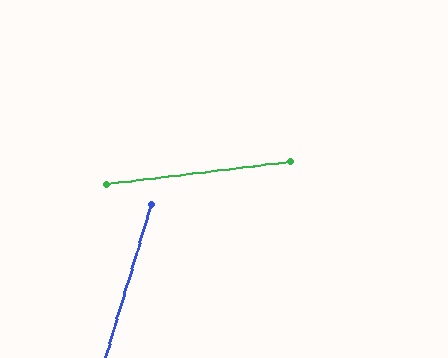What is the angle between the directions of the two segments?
Approximately 66 degrees.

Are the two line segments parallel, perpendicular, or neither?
Neither parallel nor perpendicular — they differ by about 66°.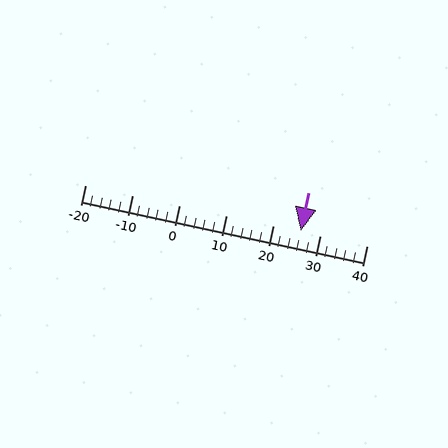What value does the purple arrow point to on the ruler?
The purple arrow points to approximately 26.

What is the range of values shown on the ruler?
The ruler shows values from -20 to 40.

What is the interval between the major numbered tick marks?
The major tick marks are spaced 10 units apart.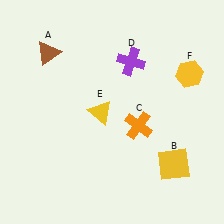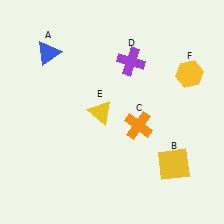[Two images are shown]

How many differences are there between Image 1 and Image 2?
There is 1 difference between the two images.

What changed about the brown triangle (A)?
In Image 1, A is brown. In Image 2, it changed to blue.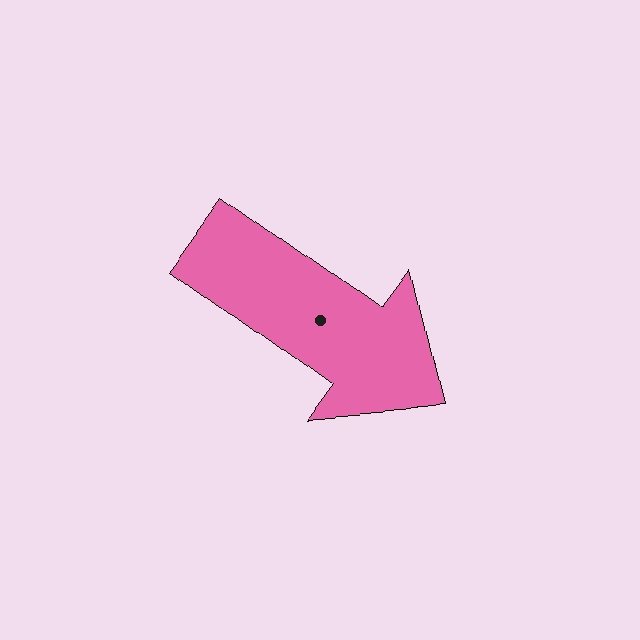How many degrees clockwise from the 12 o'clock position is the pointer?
Approximately 126 degrees.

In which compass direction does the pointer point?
Southeast.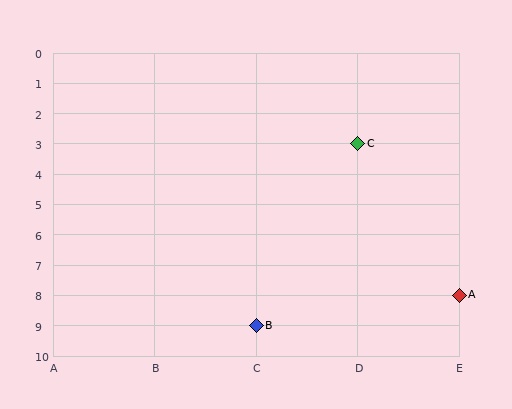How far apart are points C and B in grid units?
Points C and B are 1 column and 6 rows apart (about 6.1 grid units diagonally).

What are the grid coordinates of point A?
Point A is at grid coordinates (E, 8).